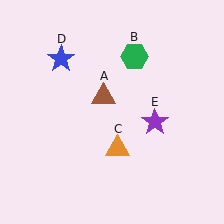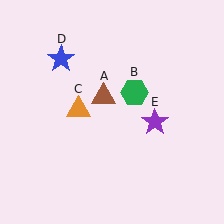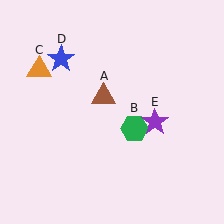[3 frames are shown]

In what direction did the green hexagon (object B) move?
The green hexagon (object B) moved down.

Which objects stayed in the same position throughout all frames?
Brown triangle (object A) and blue star (object D) and purple star (object E) remained stationary.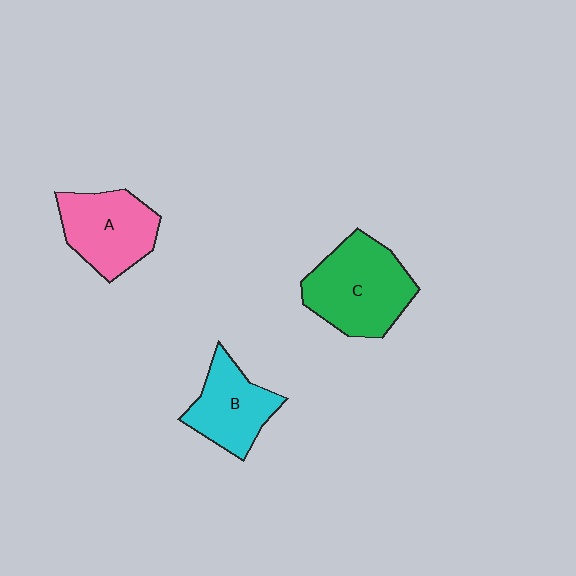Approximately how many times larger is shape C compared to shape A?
Approximately 1.2 times.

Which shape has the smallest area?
Shape B (cyan).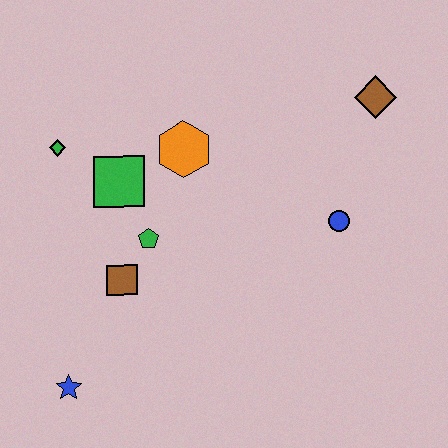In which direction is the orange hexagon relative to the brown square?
The orange hexagon is above the brown square.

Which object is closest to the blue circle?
The brown diamond is closest to the blue circle.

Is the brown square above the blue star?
Yes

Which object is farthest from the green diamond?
The brown diamond is farthest from the green diamond.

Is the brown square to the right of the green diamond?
Yes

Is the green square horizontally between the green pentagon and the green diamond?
Yes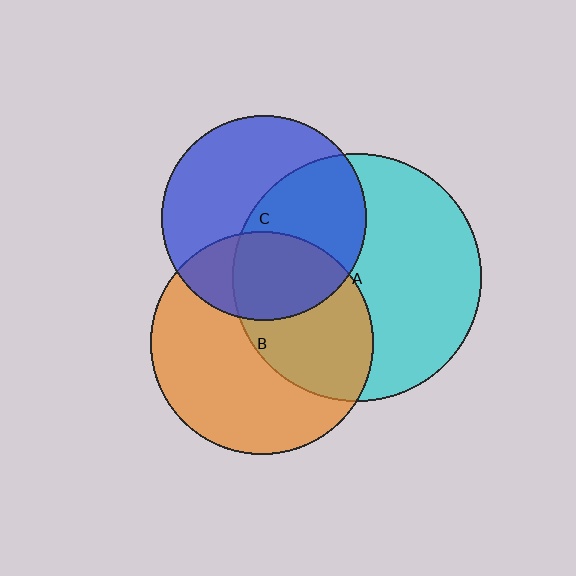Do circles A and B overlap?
Yes.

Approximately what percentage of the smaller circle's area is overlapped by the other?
Approximately 45%.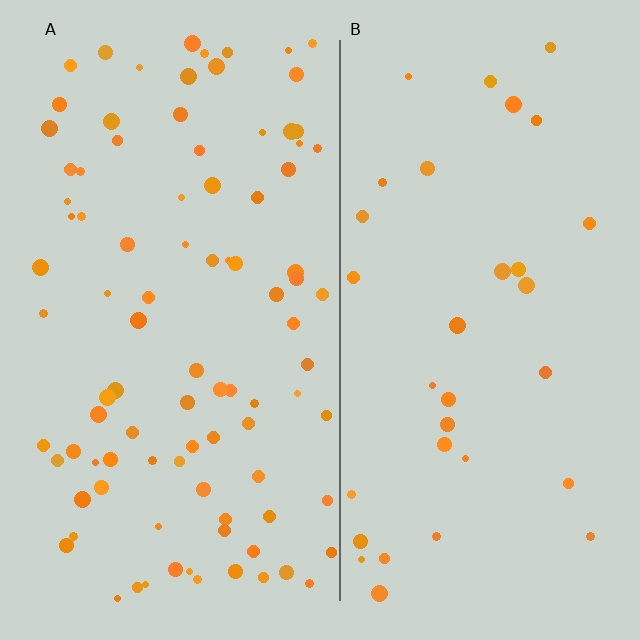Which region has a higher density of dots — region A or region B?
A (the left).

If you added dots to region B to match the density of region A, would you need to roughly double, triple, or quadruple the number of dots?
Approximately triple.